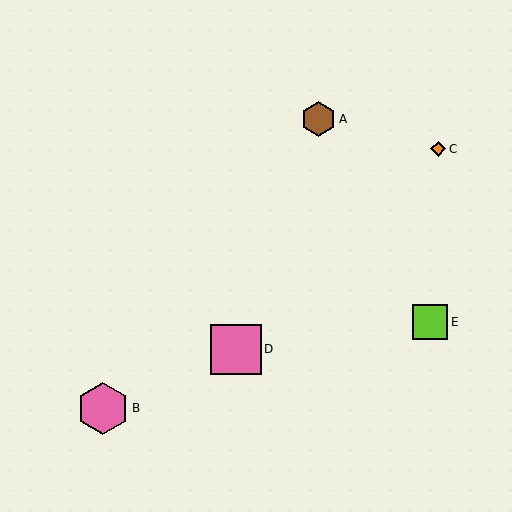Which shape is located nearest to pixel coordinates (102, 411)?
The pink hexagon (labeled B) at (103, 408) is nearest to that location.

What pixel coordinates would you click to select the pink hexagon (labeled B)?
Click at (103, 408) to select the pink hexagon B.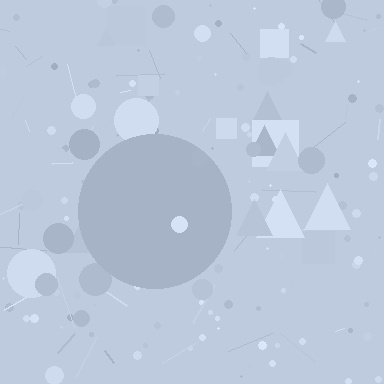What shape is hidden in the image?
A circle is hidden in the image.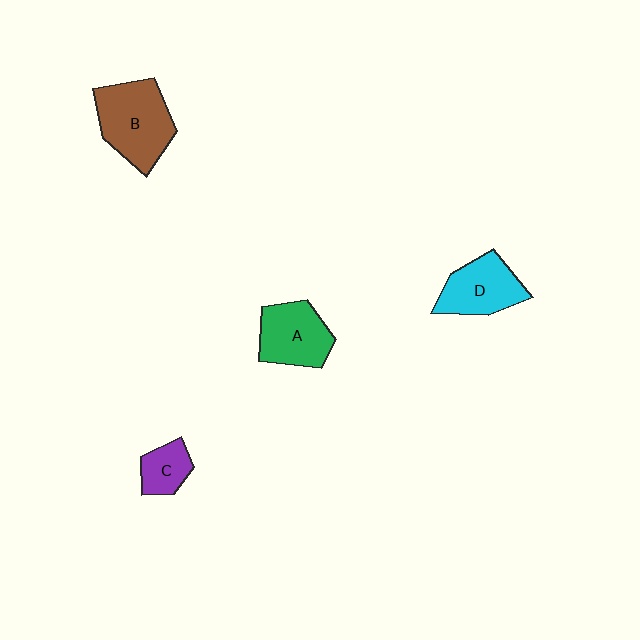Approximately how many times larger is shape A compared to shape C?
Approximately 1.8 times.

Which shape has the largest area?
Shape B (brown).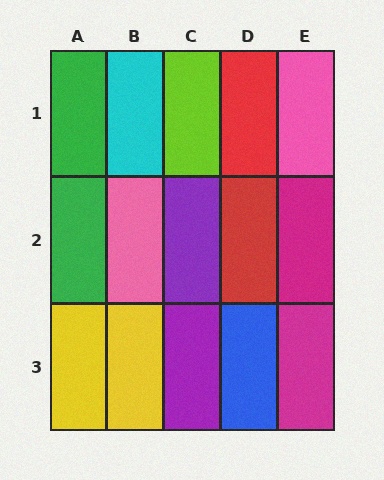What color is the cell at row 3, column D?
Blue.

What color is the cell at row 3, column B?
Yellow.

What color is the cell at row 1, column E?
Pink.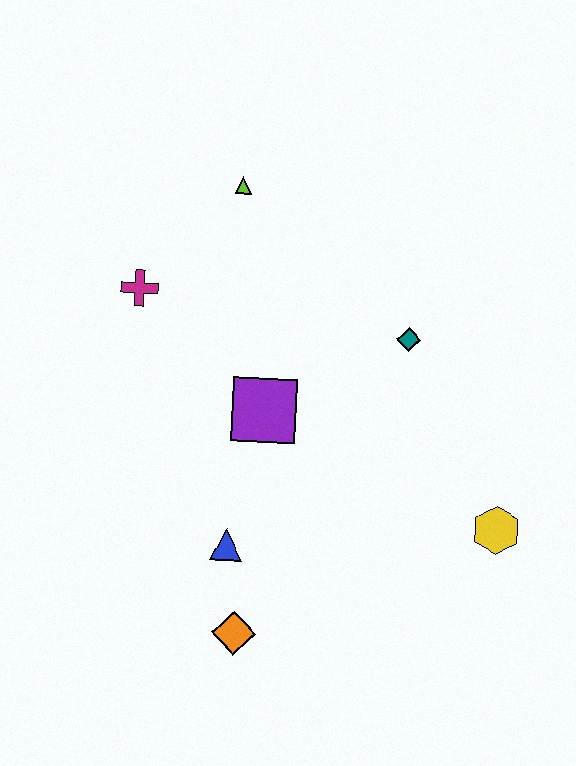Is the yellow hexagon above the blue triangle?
Yes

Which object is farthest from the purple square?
The yellow hexagon is farthest from the purple square.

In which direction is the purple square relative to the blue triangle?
The purple square is above the blue triangle.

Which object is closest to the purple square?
The blue triangle is closest to the purple square.